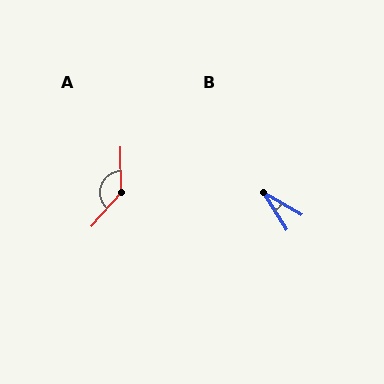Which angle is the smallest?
B, at approximately 27 degrees.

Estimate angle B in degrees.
Approximately 27 degrees.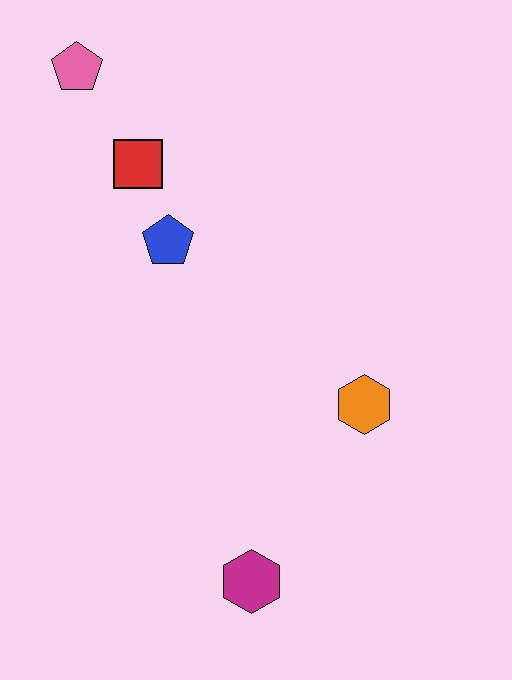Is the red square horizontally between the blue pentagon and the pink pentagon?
Yes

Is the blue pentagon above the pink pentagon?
No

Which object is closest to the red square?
The blue pentagon is closest to the red square.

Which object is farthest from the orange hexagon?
The pink pentagon is farthest from the orange hexagon.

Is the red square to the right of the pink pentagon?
Yes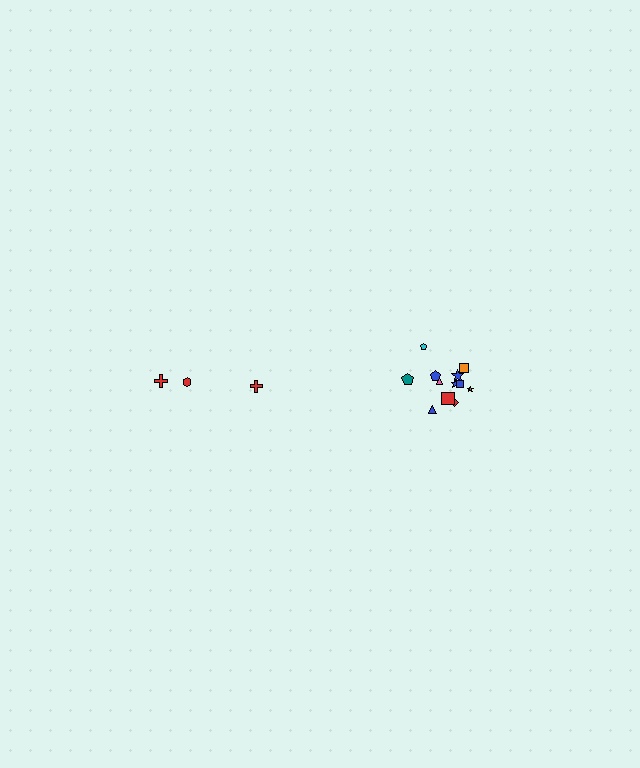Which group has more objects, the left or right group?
The right group.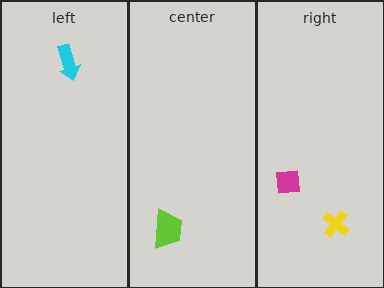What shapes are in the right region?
The magenta square, the yellow cross.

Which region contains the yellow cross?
The right region.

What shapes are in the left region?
The cyan arrow.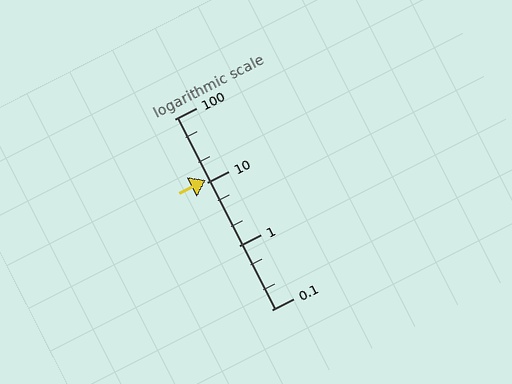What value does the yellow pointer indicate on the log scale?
The pointer indicates approximately 11.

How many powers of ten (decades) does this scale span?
The scale spans 3 decades, from 0.1 to 100.